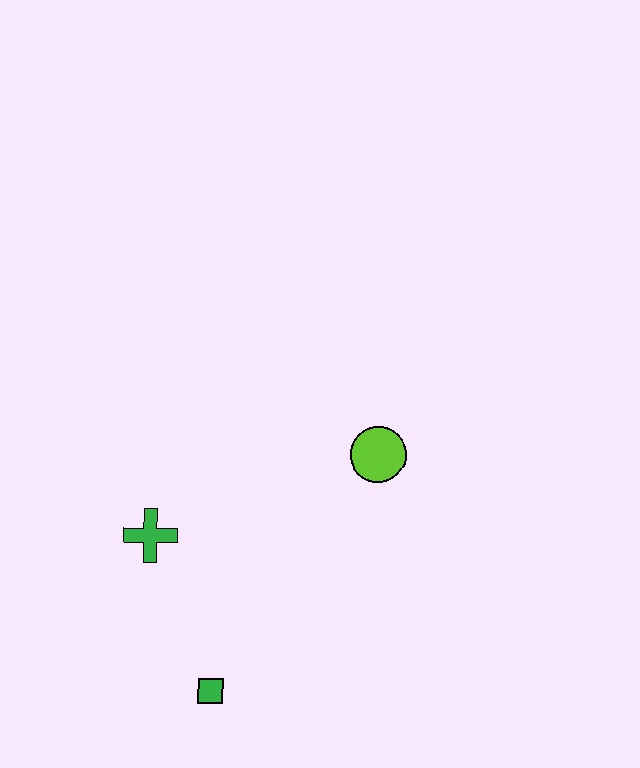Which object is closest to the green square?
The green cross is closest to the green square.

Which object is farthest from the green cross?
The lime circle is farthest from the green cross.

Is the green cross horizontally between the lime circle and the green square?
No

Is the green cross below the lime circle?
Yes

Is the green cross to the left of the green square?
Yes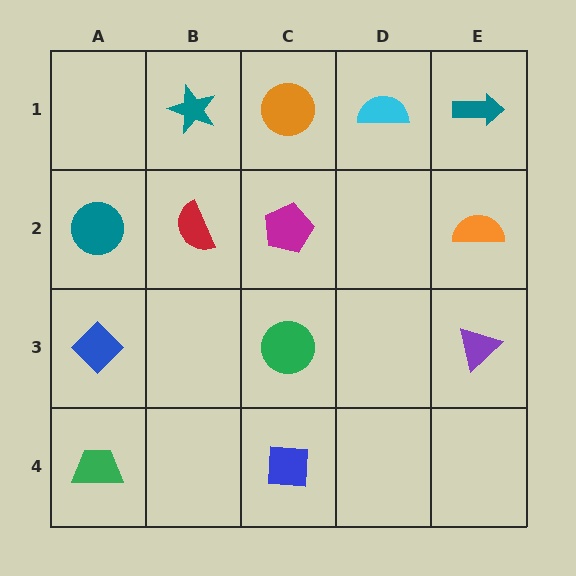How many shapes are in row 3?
3 shapes.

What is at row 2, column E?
An orange semicircle.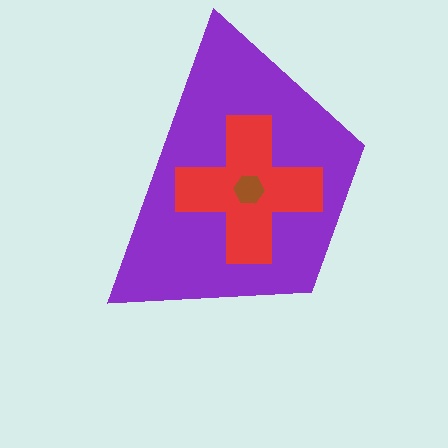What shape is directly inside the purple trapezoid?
The red cross.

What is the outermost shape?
The purple trapezoid.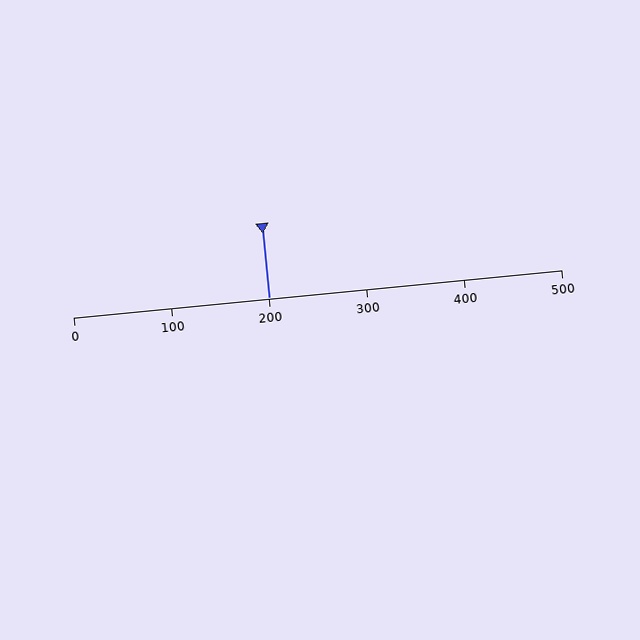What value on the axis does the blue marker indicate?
The marker indicates approximately 200.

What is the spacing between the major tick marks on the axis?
The major ticks are spaced 100 apart.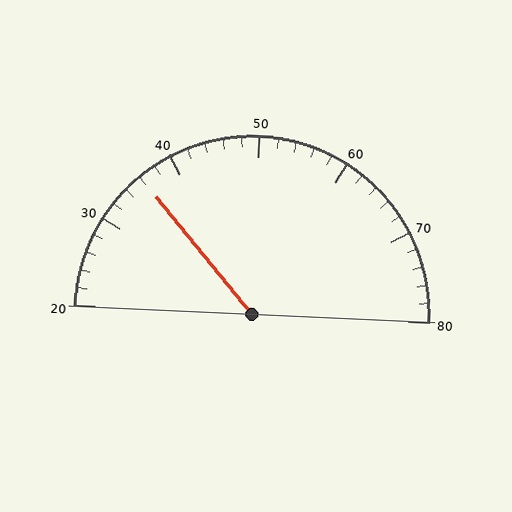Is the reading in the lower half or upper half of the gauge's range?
The reading is in the lower half of the range (20 to 80).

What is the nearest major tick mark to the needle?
The nearest major tick mark is 40.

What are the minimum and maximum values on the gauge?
The gauge ranges from 20 to 80.